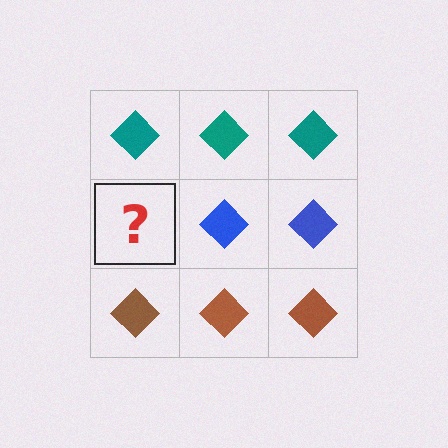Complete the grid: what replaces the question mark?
The question mark should be replaced with a blue diamond.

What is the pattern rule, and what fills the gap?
The rule is that each row has a consistent color. The gap should be filled with a blue diamond.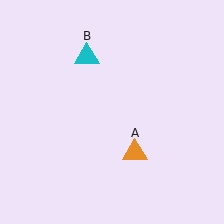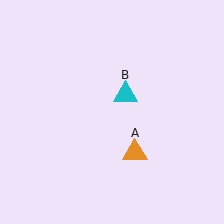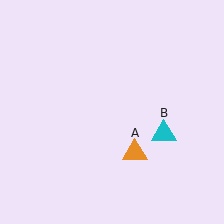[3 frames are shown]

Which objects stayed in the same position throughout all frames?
Orange triangle (object A) remained stationary.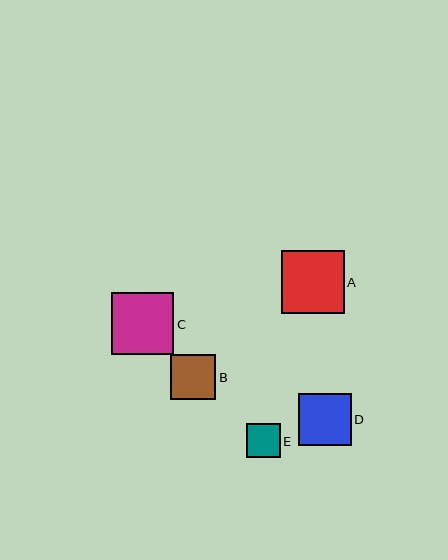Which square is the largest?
Square A is the largest with a size of approximately 62 pixels.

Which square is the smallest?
Square E is the smallest with a size of approximately 34 pixels.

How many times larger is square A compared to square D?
Square A is approximately 1.2 times the size of square D.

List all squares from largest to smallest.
From largest to smallest: A, C, D, B, E.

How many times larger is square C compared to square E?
Square C is approximately 1.8 times the size of square E.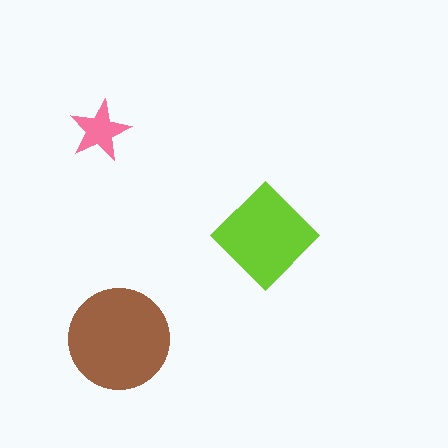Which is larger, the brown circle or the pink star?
The brown circle.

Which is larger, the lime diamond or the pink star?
The lime diamond.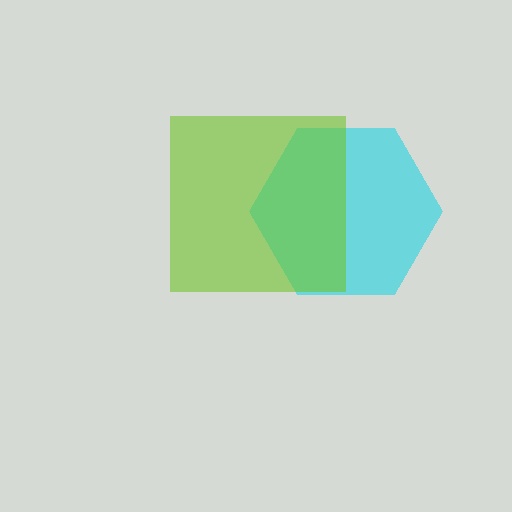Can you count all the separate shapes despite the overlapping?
Yes, there are 2 separate shapes.